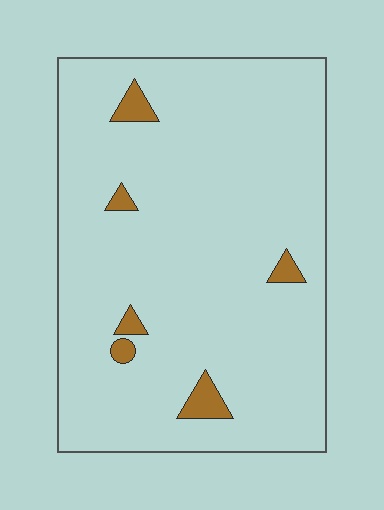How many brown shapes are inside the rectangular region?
6.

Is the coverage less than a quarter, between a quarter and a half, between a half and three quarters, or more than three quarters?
Less than a quarter.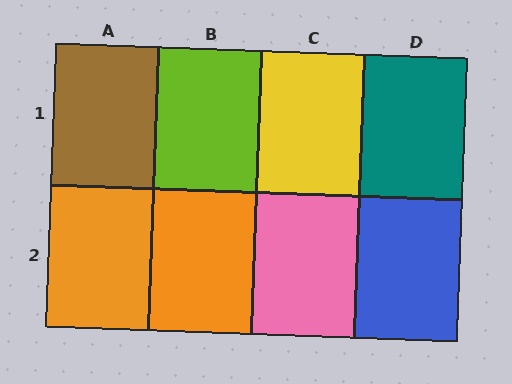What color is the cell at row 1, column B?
Lime.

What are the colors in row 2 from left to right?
Orange, orange, pink, blue.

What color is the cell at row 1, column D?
Teal.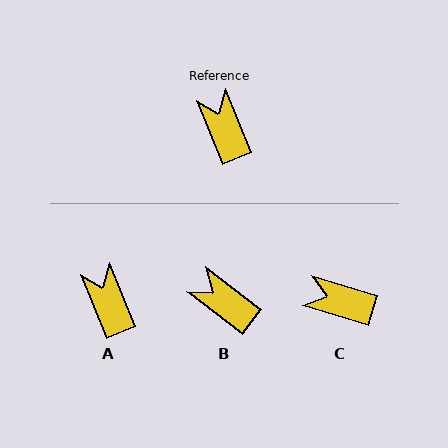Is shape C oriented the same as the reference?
No, it is off by about 51 degrees.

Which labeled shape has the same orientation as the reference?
A.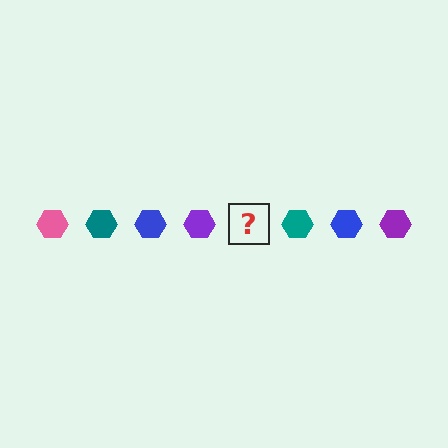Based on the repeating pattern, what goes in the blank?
The blank should be a pink hexagon.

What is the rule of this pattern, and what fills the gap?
The rule is that the pattern cycles through pink, teal, blue, purple hexagons. The gap should be filled with a pink hexagon.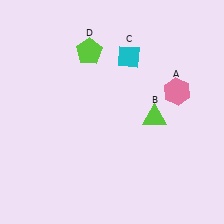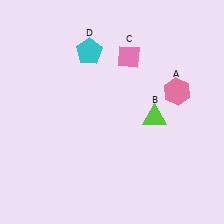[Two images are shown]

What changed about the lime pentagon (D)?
In Image 1, D is lime. In Image 2, it changed to cyan.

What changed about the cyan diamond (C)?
In Image 1, C is cyan. In Image 2, it changed to pink.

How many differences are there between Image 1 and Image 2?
There are 2 differences between the two images.